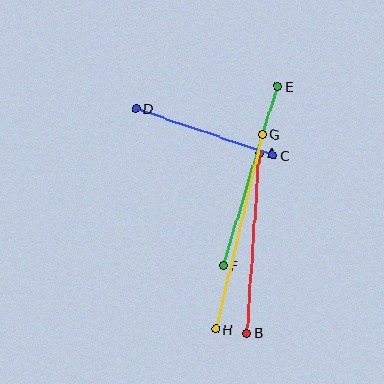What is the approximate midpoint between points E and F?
The midpoint is at approximately (250, 176) pixels.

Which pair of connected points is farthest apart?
Points G and H are farthest apart.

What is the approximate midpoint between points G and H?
The midpoint is at approximately (239, 232) pixels.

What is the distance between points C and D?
The distance is approximately 144 pixels.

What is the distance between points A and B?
The distance is approximately 180 pixels.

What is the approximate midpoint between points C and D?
The midpoint is at approximately (204, 132) pixels.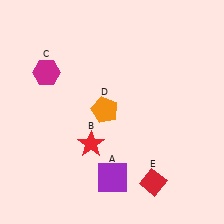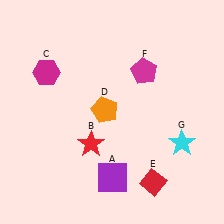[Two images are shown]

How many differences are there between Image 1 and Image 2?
There are 2 differences between the two images.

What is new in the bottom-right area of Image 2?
A cyan star (G) was added in the bottom-right area of Image 2.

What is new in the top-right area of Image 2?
A magenta pentagon (F) was added in the top-right area of Image 2.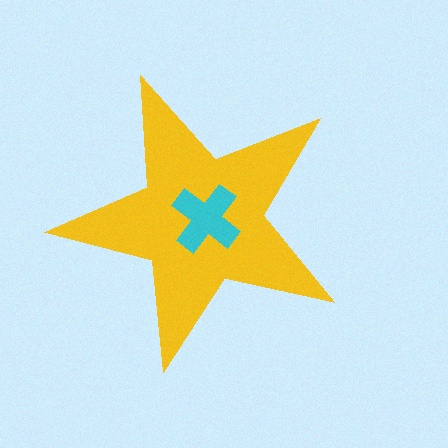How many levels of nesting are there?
2.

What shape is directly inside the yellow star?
The cyan cross.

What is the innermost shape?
The cyan cross.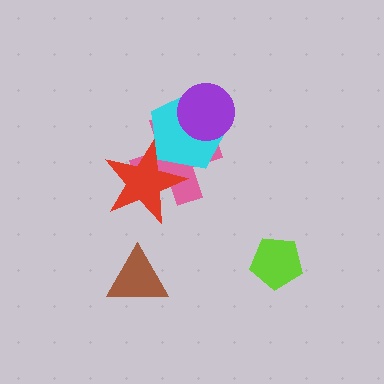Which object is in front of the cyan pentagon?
The purple circle is in front of the cyan pentagon.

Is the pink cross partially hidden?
Yes, it is partially covered by another shape.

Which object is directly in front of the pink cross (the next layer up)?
The red star is directly in front of the pink cross.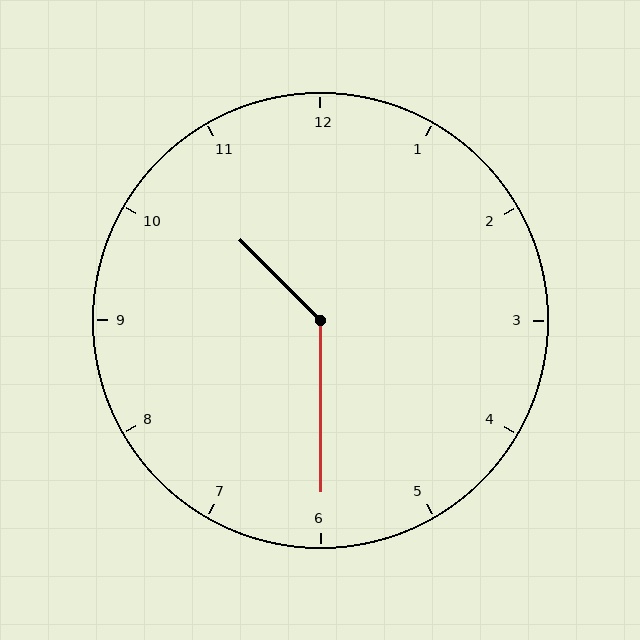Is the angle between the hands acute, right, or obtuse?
It is obtuse.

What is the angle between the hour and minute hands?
Approximately 135 degrees.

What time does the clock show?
10:30.